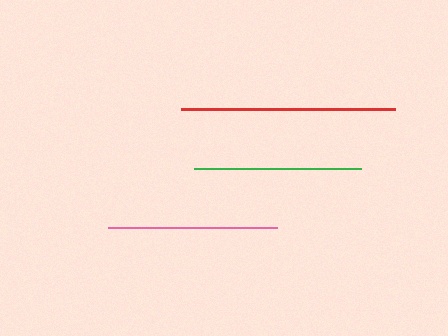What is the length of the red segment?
The red segment is approximately 213 pixels long.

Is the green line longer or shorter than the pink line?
The pink line is longer than the green line.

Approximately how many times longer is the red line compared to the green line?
The red line is approximately 1.3 times the length of the green line.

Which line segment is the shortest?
The green line is the shortest at approximately 167 pixels.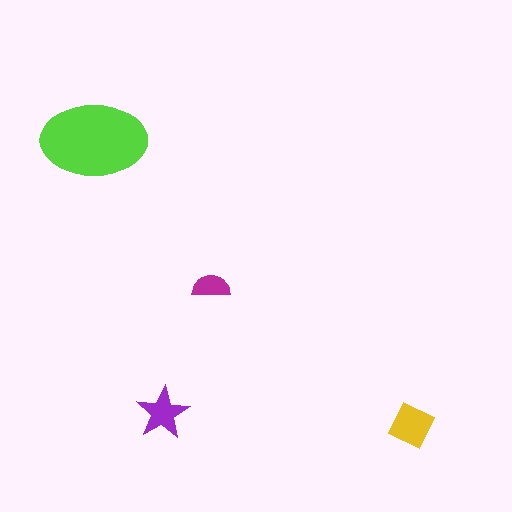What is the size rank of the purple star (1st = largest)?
3rd.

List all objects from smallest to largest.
The magenta semicircle, the purple star, the yellow square, the lime ellipse.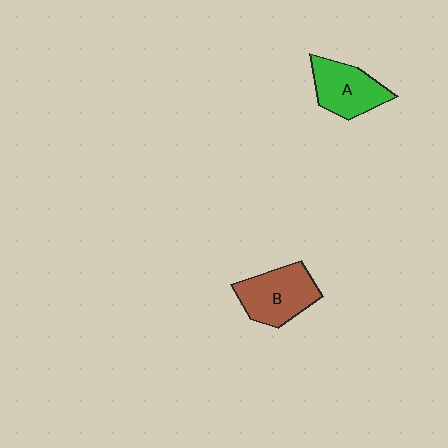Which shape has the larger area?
Shape B (brown).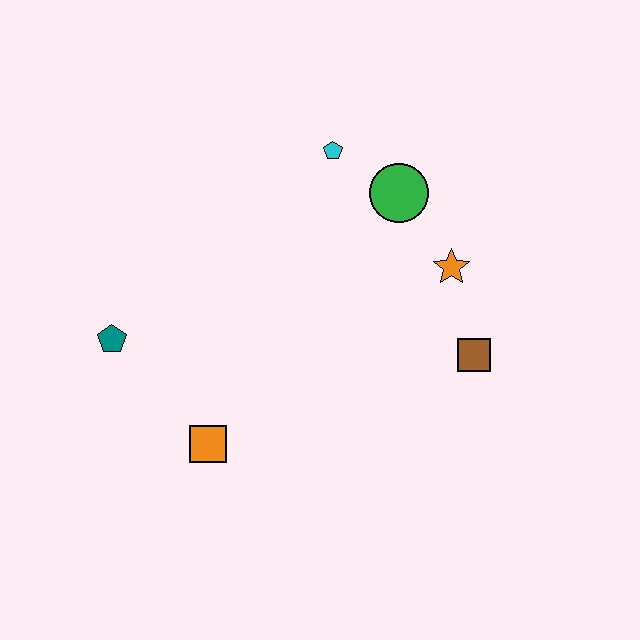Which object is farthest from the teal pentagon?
The brown square is farthest from the teal pentagon.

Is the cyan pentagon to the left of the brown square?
Yes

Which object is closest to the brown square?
The orange star is closest to the brown square.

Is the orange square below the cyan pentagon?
Yes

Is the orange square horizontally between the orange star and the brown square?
No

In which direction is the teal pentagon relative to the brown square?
The teal pentagon is to the left of the brown square.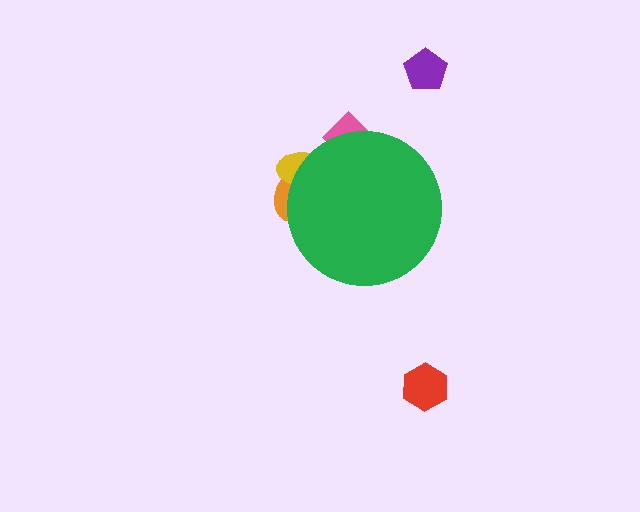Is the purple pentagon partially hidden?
No, the purple pentagon is fully visible.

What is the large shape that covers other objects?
A green circle.